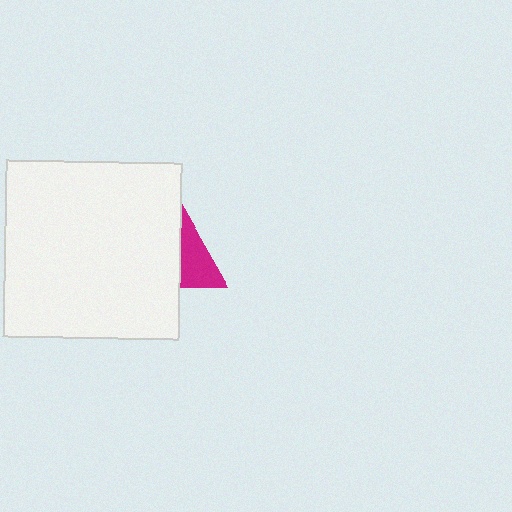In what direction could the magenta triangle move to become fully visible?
The magenta triangle could move right. That would shift it out from behind the white square entirely.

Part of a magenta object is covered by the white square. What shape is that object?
It is a triangle.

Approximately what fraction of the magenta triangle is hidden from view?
Roughly 66% of the magenta triangle is hidden behind the white square.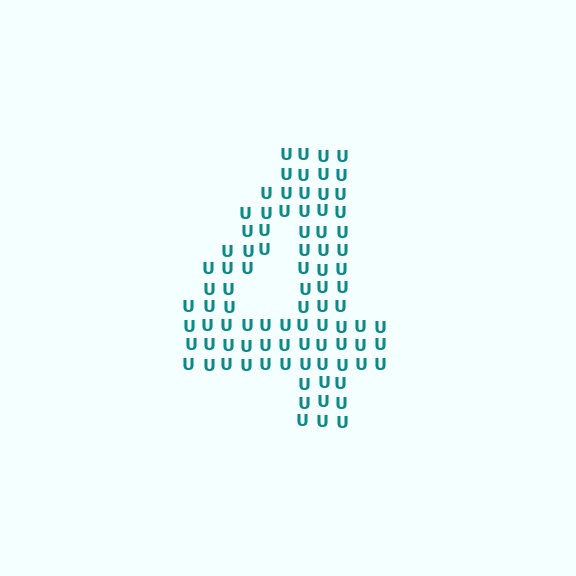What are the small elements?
The small elements are letter U's.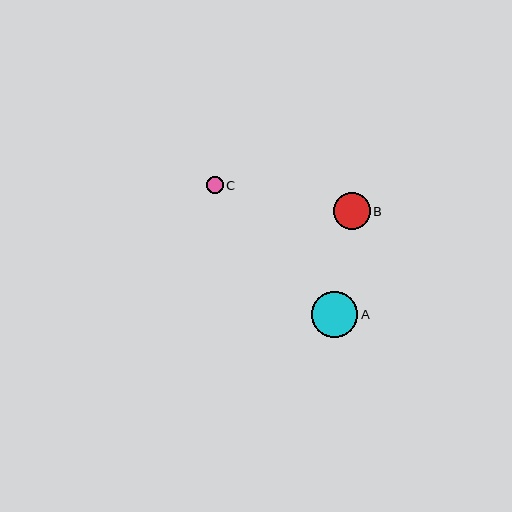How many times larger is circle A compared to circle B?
Circle A is approximately 1.3 times the size of circle B.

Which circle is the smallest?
Circle C is the smallest with a size of approximately 17 pixels.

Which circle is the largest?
Circle A is the largest with a size of approximately 47 pixels.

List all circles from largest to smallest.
From largest to smallest: A, B, C.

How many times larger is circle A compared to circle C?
Circle A is approximately 2.8 times the size of circle C.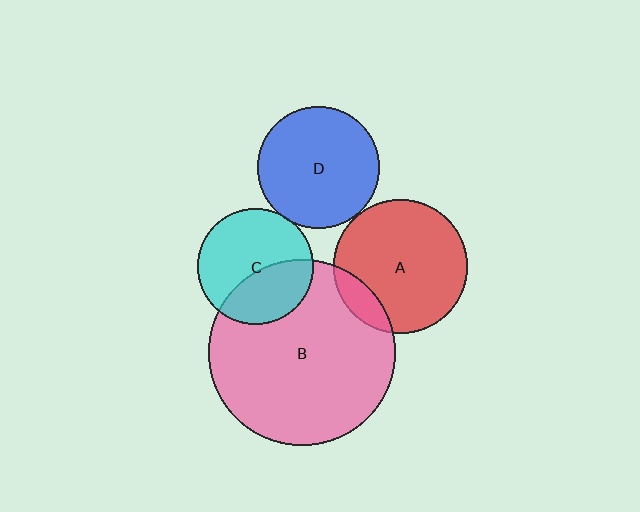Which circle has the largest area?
Circle B (pink).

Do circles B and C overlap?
Yes.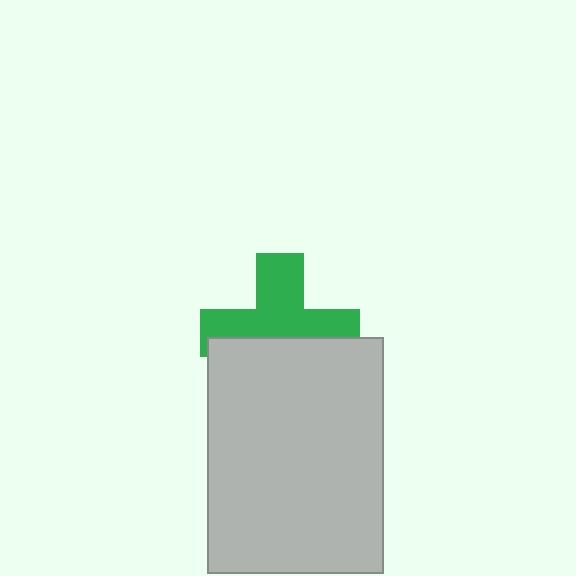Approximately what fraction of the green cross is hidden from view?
Roughly 44% of the green cross is hidden behind the light gray rectangle.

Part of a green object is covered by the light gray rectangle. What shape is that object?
It is a cross.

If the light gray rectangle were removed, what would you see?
You would see the complete green cross.